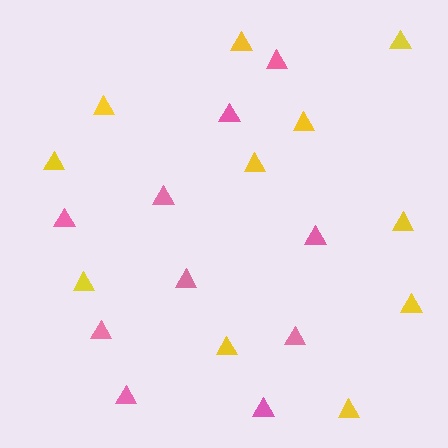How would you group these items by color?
There are 2 groups: one group of yellow triangles (11) and one group of pink triangles (10).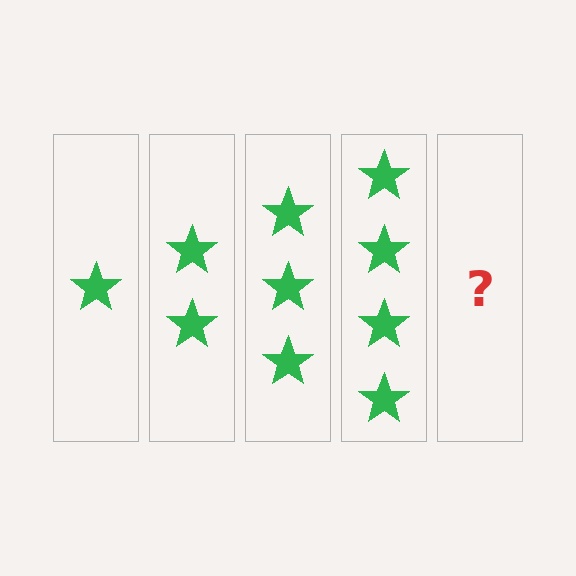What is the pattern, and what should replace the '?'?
The pattern is that each step adds one more star. The '?' should be 5 stars.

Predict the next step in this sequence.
The next step is 5 stars.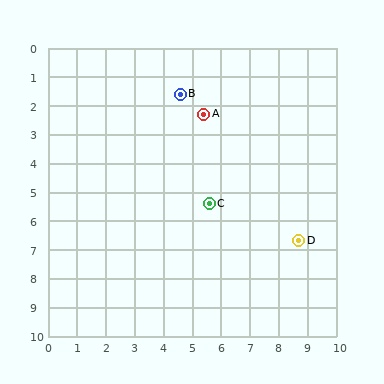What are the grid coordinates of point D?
Point D is at approximately (8.7, 6.7).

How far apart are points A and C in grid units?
Points A and C are about 3.1 grid units apart.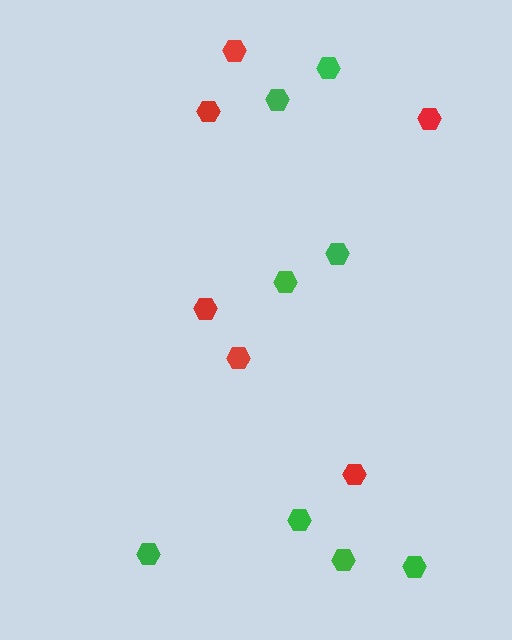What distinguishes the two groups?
There are 2 groups: one group of red hexagons (6) and one group of green hexagons (8).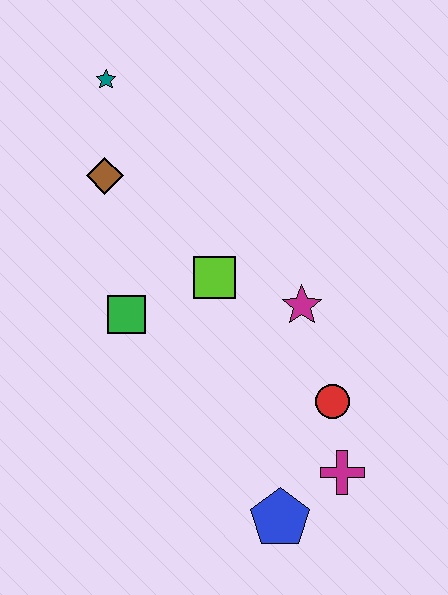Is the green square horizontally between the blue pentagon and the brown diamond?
Yes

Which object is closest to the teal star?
The brown diamond is closest to the teal star.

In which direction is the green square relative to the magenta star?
The green square is to the left of the magenta star.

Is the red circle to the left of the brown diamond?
No